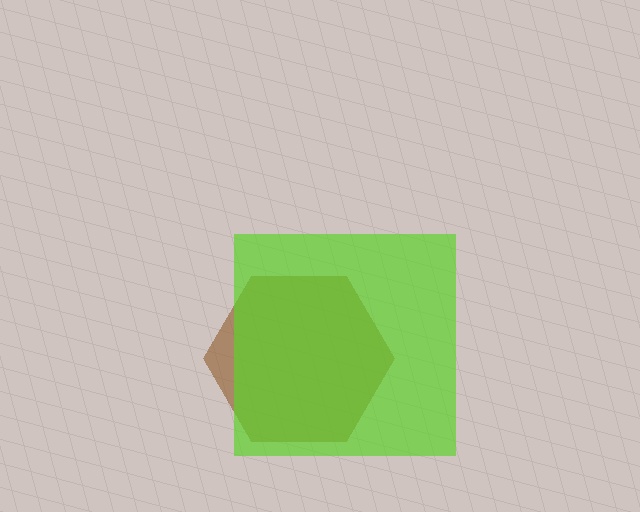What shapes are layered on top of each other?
The layered shapes are: a brown hexagon, a lime square.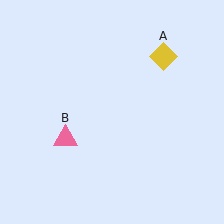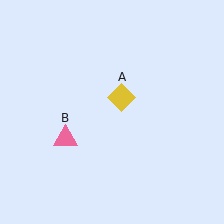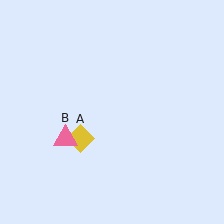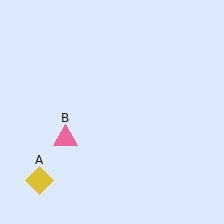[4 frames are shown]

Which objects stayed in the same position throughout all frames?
Pink triangle (object B) remained stationary.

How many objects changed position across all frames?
1 object changed position: yellow diamond (object A).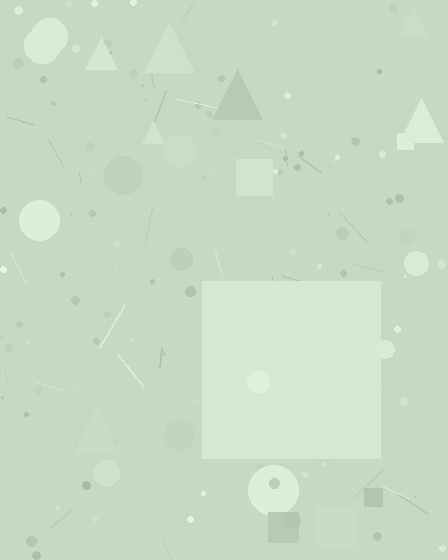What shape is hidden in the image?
A square is hidden in the image.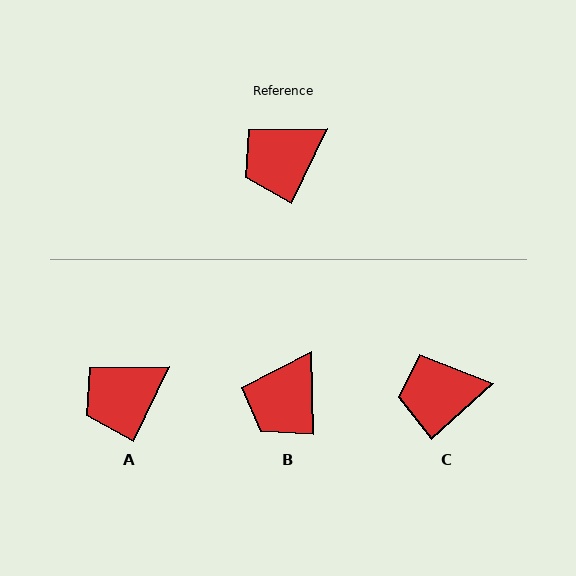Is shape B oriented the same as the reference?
No, it is off by about 27 degrees.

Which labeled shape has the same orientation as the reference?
A.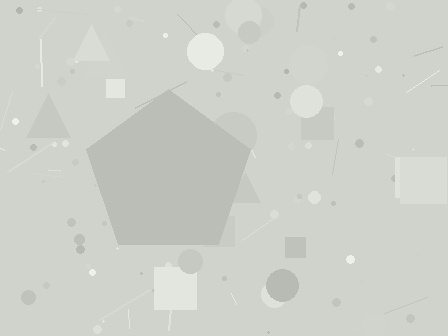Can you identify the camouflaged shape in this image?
The camouflaged shape is a pentagon.